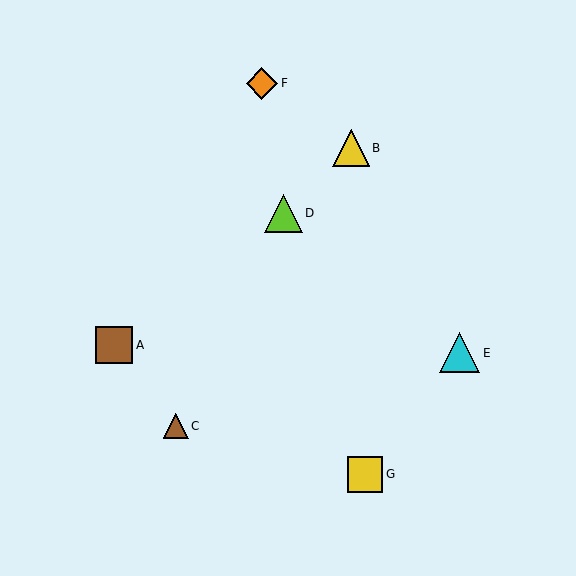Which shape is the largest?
The cyan triangle (labeled E) is the largest.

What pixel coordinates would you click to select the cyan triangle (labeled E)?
Click at (460, 353) to select the cyan triangle E.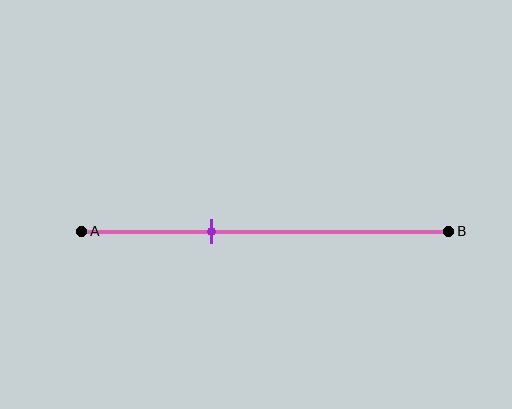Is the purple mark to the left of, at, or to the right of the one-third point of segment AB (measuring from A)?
The purple mark is approximately at the one-third point of segment AB.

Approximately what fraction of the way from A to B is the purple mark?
The purple mark is approximately 35% of the way from A to B.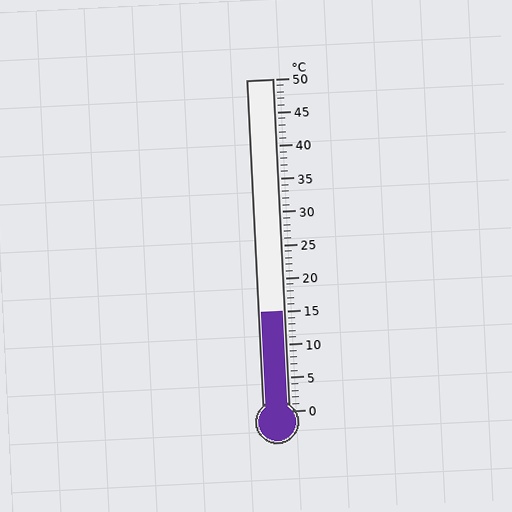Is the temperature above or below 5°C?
The temperature is above 5°C.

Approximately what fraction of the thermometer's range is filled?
The thermometer is filled to approximately 30% of its range.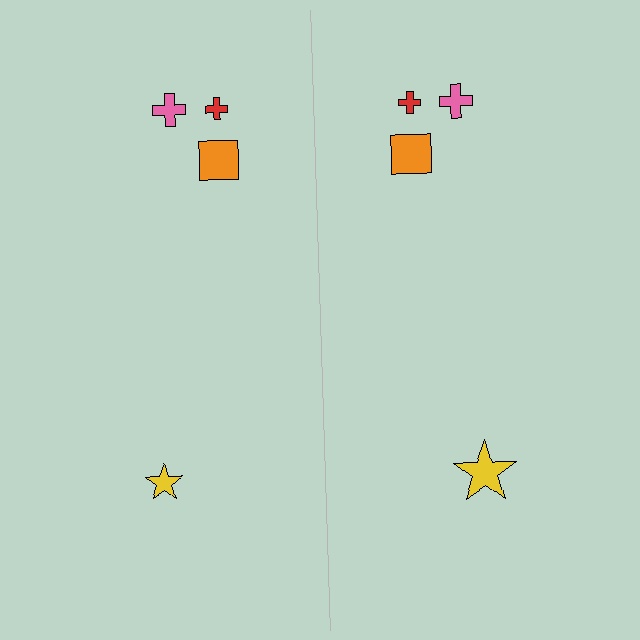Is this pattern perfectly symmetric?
No, the pattern is not perfectly symmetric. The yellow star on the right side has a different size than its mirror counterpart.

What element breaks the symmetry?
The yellow star on the right side has a different size than its mirror counterpart.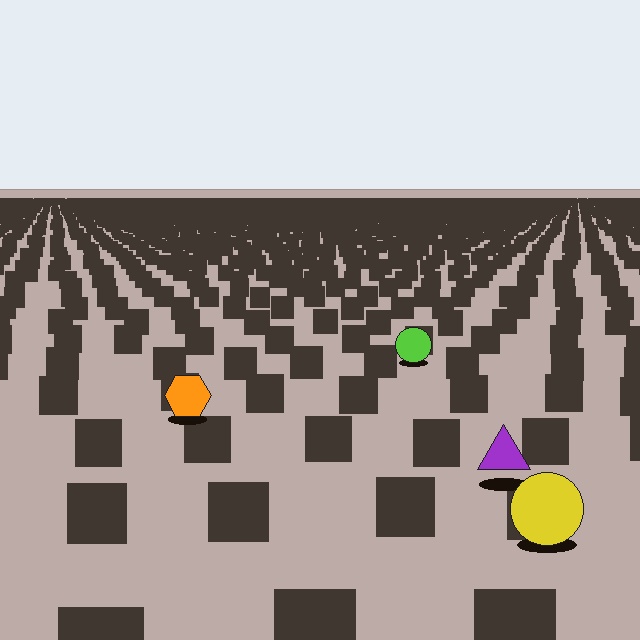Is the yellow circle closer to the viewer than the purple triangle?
Yes. The yellow circle is closer — you can tell from the texture gradient: the ground texture is coarser near it.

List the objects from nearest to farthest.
From nearest to farthest: the yellow circle, the purple triangle, the orange hexagon, the lime circle.